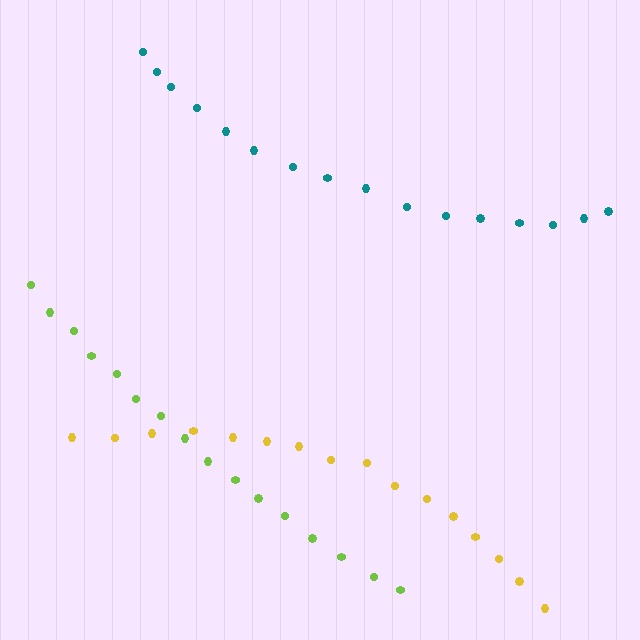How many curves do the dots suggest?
There are 3 distinct paths.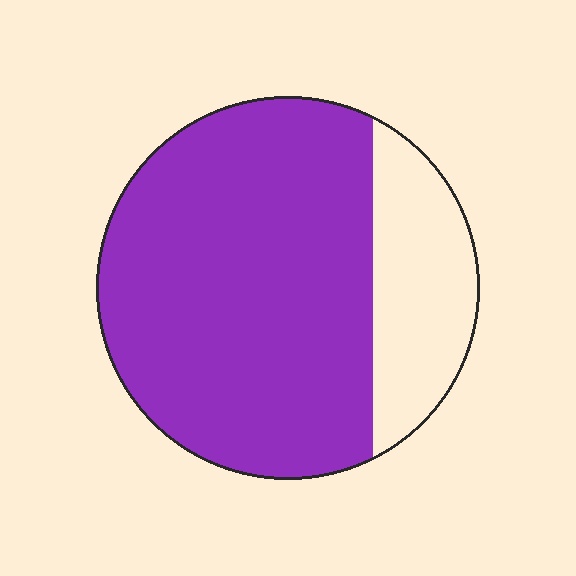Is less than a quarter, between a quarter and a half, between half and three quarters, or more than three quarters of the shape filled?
More than three quarters.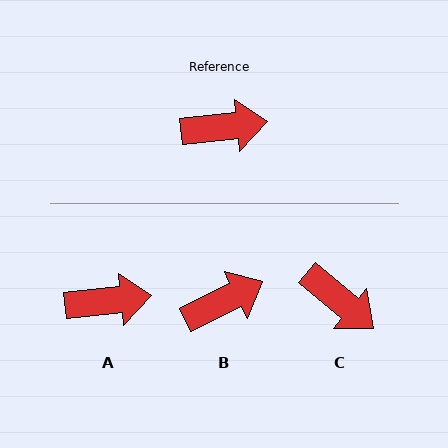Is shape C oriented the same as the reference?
No, it is off by about 46 degrees.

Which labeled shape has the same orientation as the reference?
A.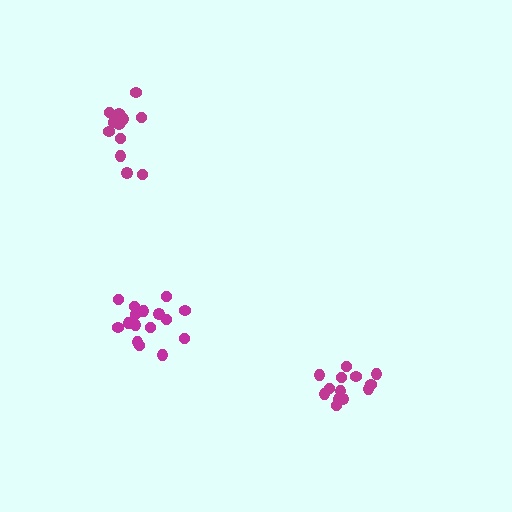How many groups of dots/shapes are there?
There are 3 groups.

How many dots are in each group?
Group 1: 13 dots, Group 2: 13 dots, Group 3: 16 dots (42 total).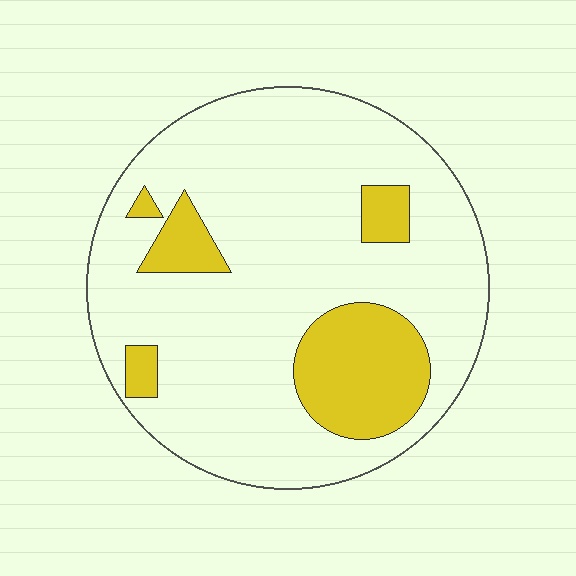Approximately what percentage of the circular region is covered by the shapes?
Approximately 20%.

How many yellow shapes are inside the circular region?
5.